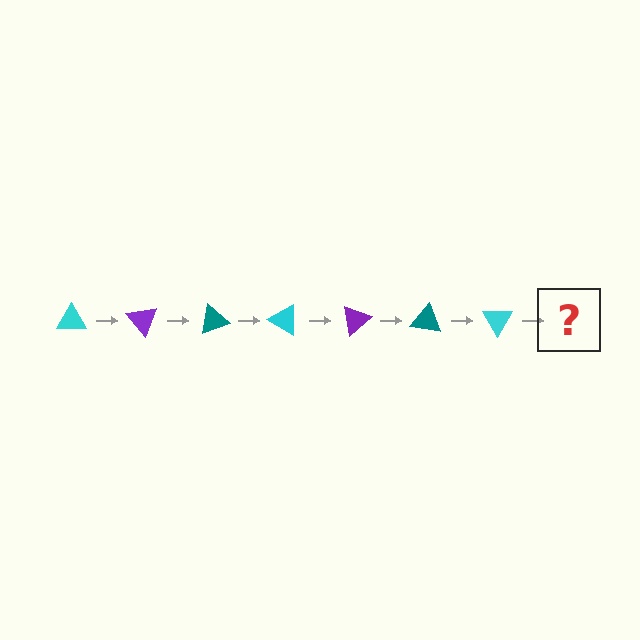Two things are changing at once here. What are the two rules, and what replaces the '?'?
The two rules are that it rotates 50 degrees each step and the color cycles through cyan, purple, and teal. The '?' should be a purple triangle, rotated 350 degrees from the start.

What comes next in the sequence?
The next element should be a purple triangle, rotated 350 degrees from the start.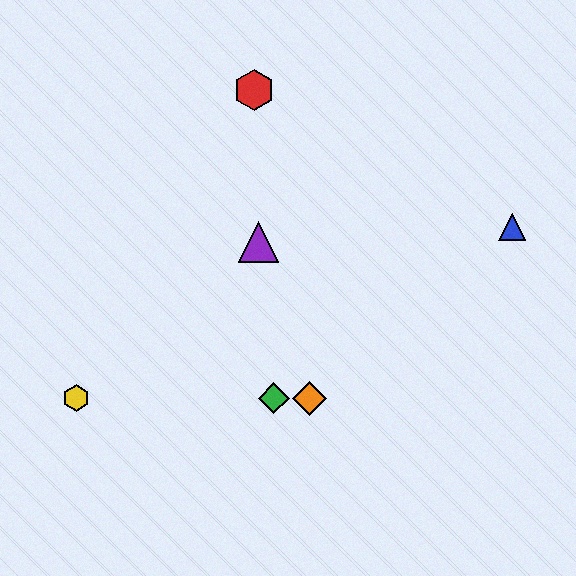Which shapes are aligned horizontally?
The green diamond, the yellow hexagon, the orange diamond are aligned horizontally.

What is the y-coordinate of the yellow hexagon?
The yellow hexagon is at y≈398.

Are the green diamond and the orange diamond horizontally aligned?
Yes, both are at y≈398.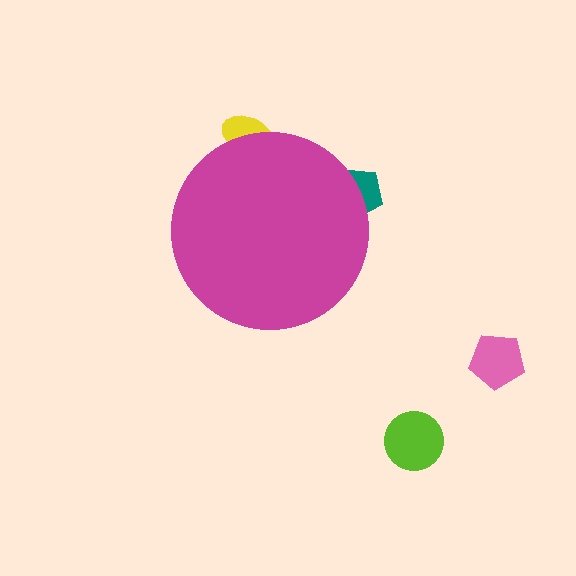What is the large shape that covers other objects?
A magenta circle.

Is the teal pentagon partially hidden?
Yes, the teal pentagon is partially hidden behind the magenta circle.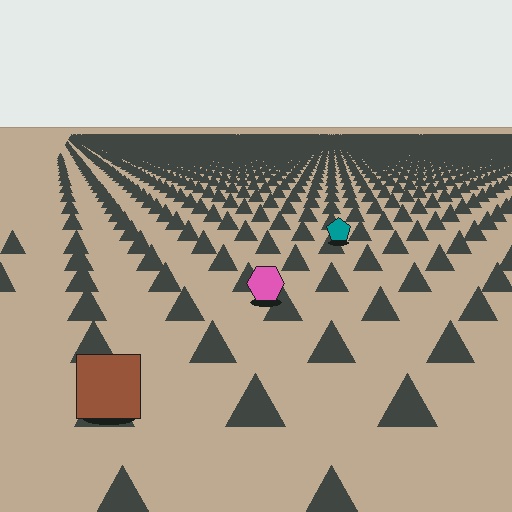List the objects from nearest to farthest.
From nearest to farthest: the brown square, the pink hexagon, the teal pentagon.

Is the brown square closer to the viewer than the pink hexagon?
Yes. The brown square is closer — you can tell from the texture gradient: the ground texture is coarser near it.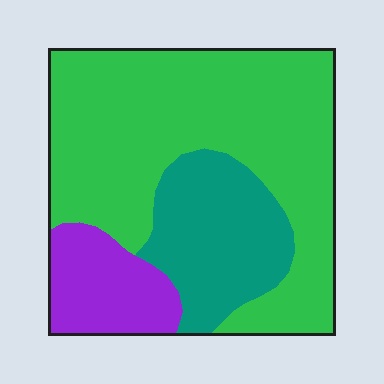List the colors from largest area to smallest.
From largest to smallest: green, teal, purple.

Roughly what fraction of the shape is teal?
Teal takes up about one quarter (1/4) of the shape.